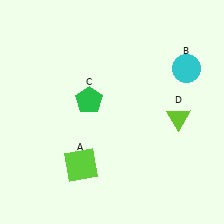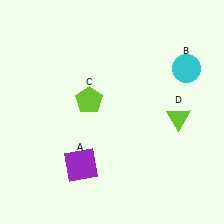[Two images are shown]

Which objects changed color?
A changed from lime to purple. C changed from green to lime.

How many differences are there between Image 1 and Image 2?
There are 2 differences between the two images.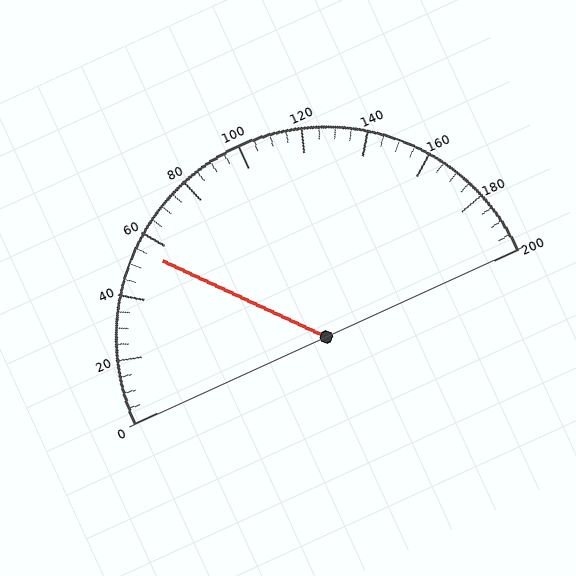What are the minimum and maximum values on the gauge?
The gauge ranges from 0 to 200.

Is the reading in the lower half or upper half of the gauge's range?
The reading is in the lower half of the range (0 to 200).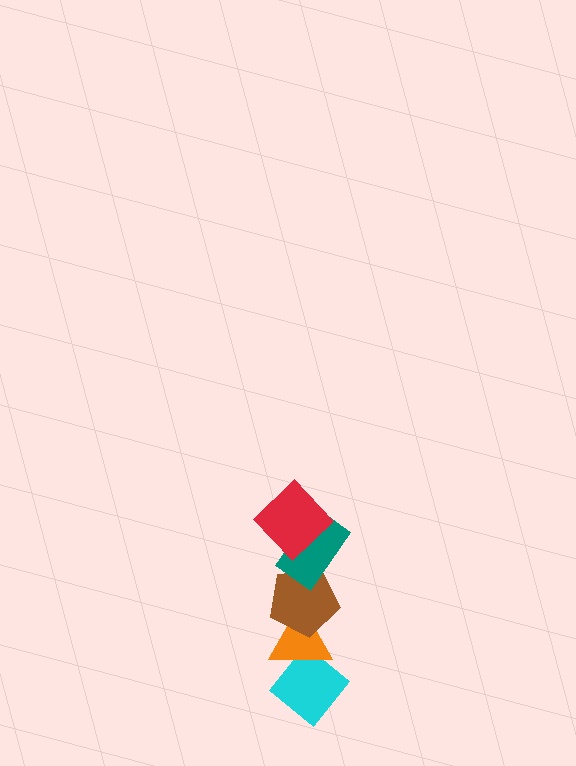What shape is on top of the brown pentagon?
The teal rectangle is on top of the brown pentagon.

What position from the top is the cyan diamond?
The cyan diamond is 5th from the top.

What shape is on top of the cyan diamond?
The orange triangle is on top of the cyan diamond.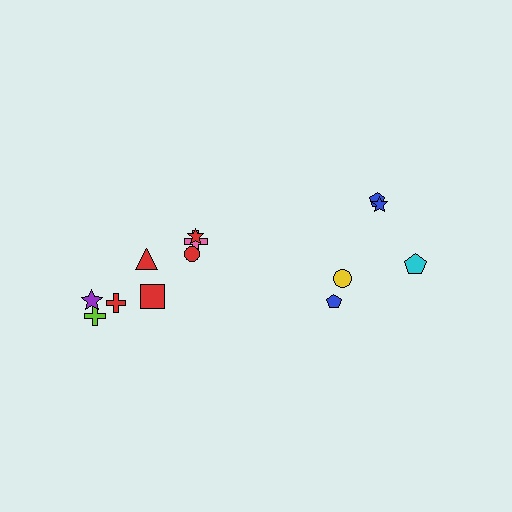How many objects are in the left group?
There are 8 objects.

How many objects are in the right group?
There are 5 objects.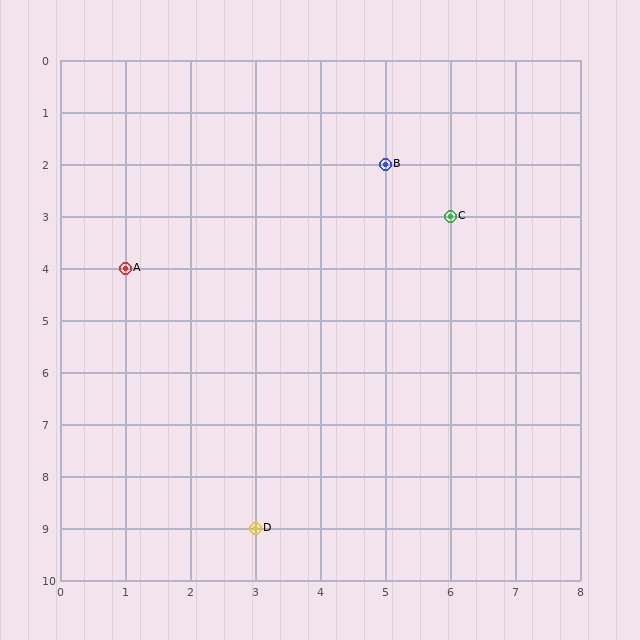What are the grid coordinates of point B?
Point B is at grid coordinates (5, 2).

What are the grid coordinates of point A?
Point A is at grid coordinates (1, 4).